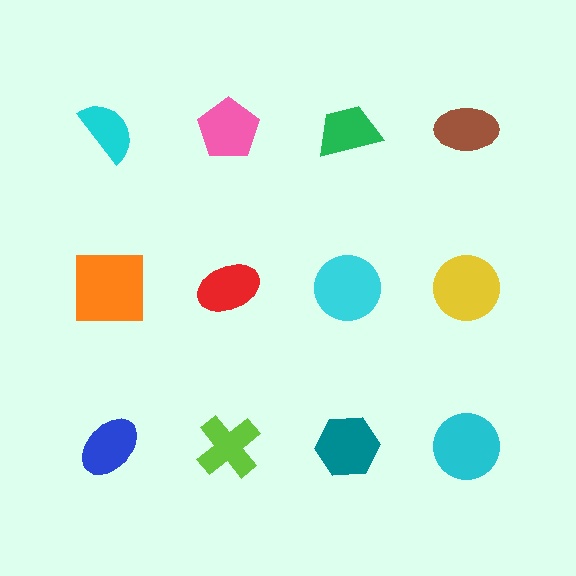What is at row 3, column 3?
A teal hexagon.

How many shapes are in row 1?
4 shapes.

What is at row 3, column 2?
A lime cross.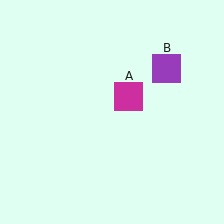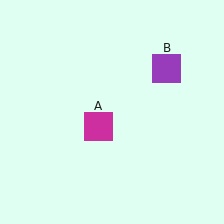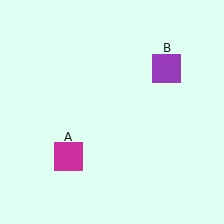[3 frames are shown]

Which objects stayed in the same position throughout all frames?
Purple square (object B) remained stationary.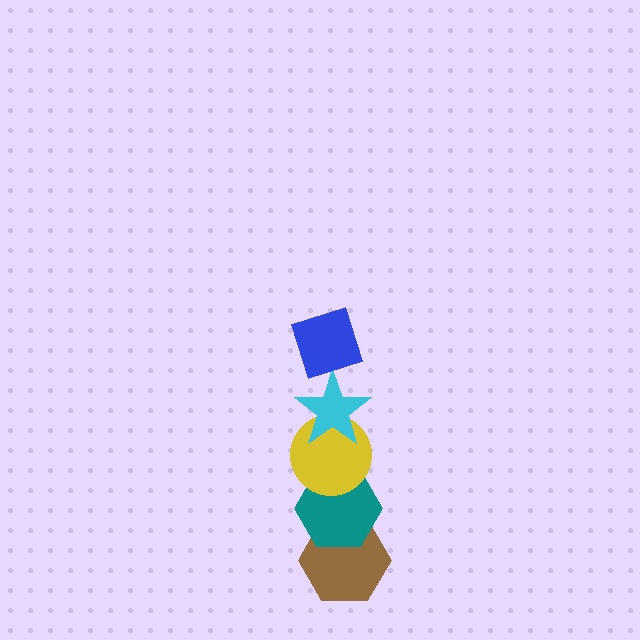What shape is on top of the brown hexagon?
The teal hexagon is on top of the brown hexagon.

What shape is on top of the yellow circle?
The cyan star is on top of the yellow circle.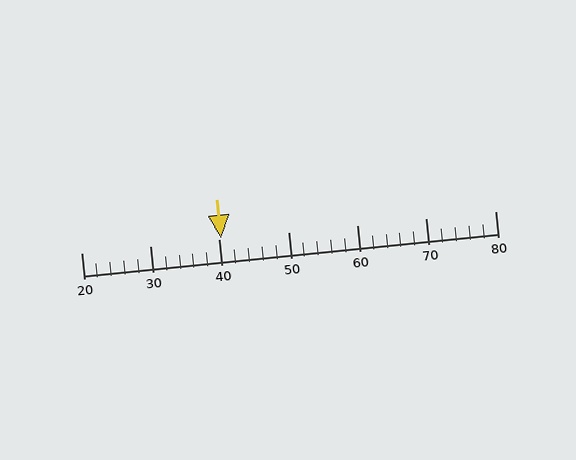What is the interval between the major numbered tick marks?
The major tick marks are spaced 10 units apart.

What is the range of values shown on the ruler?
The ruler shows values from 20 to 80.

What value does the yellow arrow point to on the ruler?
The yellow arrow points to approximately 40.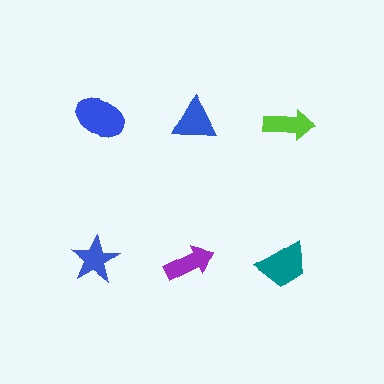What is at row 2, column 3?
A teal trapezoid.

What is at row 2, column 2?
A purple arrow.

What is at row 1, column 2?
A blue triangle.